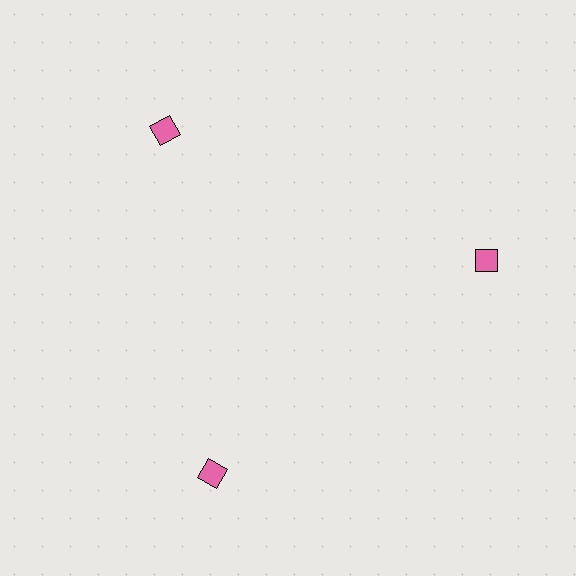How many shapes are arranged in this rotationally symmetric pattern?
There are 3 shapes, arranged in 3 groups of 1.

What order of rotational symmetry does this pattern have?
This pattern has 3-fold rotational symmetry.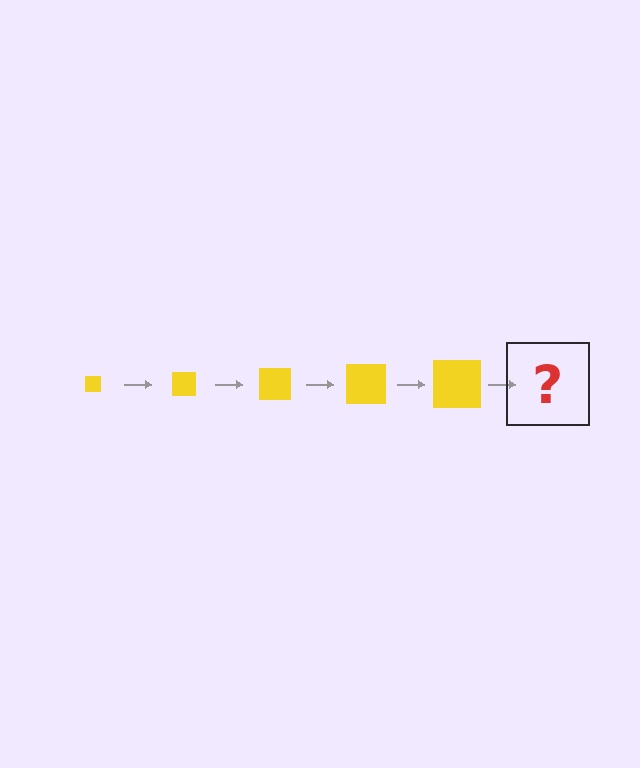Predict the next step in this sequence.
The next step is a yellow square, larger than the previous one.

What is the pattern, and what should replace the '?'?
The pattern is that the square gets progressively larger each step. The '?' should be a yellow square, larger than the previous one.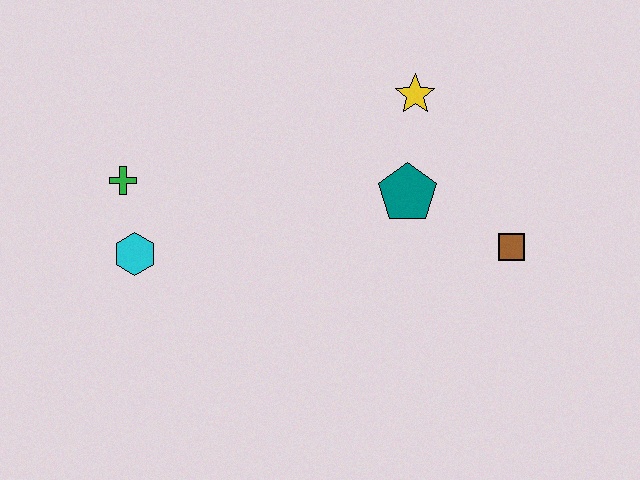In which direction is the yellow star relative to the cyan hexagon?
The yellow star is to the right of the cyan hexagon.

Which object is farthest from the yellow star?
The cyan hexagon is farthest from the yellow star.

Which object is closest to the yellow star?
The teal pentagon is closest to the yellow star.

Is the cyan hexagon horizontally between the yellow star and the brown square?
No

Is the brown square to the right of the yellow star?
Yes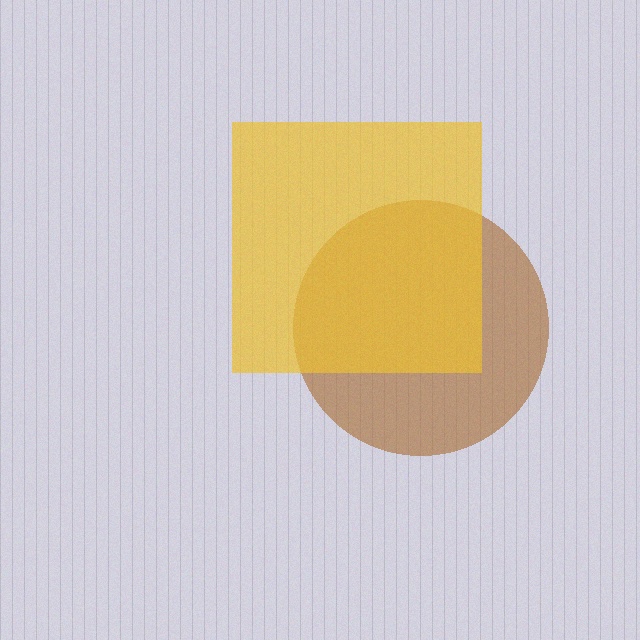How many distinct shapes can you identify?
There are 2 distinct shapes: a brown circle, a yellow square.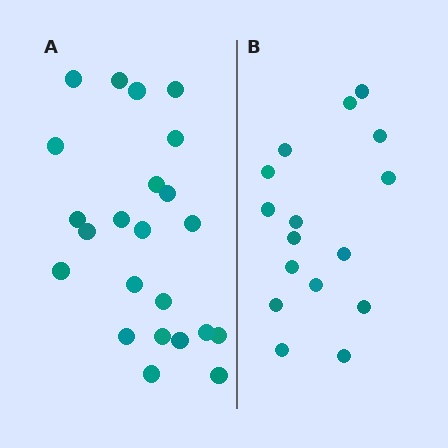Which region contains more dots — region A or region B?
Region A (the left region) has more dots.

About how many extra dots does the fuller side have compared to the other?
Region A has roughly 8 or so more dots than region B.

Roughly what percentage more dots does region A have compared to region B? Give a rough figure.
About 45% more.